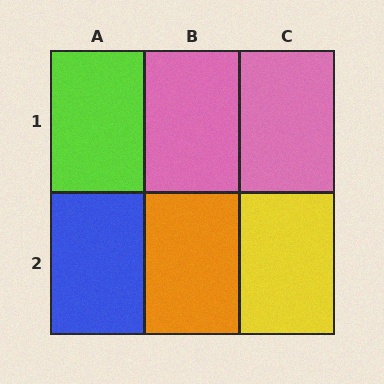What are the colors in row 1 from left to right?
Lime, pink, pink.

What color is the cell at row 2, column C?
Yellow.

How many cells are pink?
2 cells are pink.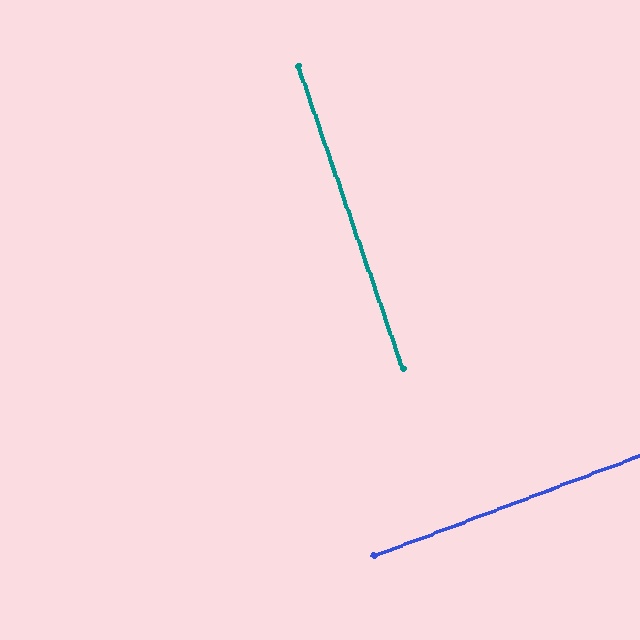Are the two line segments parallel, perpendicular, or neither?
Perpendicular — they meet at approximately 88°.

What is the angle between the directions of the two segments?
Approximately 88 degrees.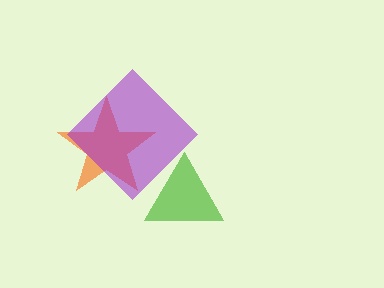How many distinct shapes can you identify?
There are 3 distinct shapes: a lime triangle, an orange star, a purple diamond.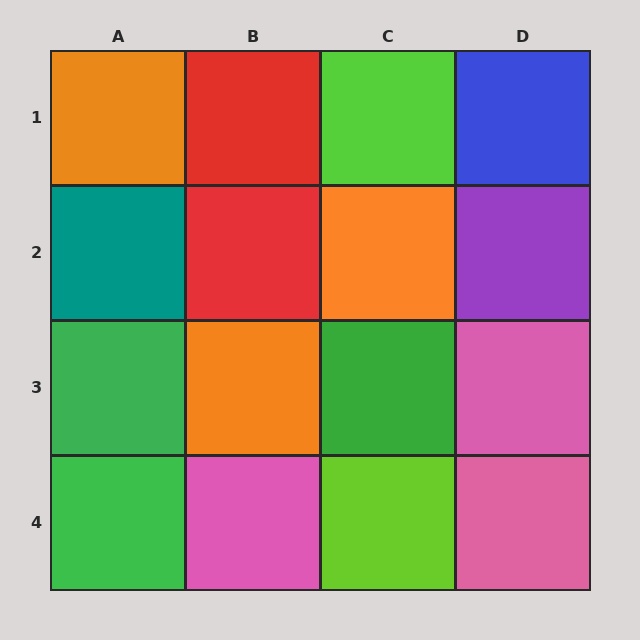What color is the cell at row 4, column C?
Lime.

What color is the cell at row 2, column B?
Red.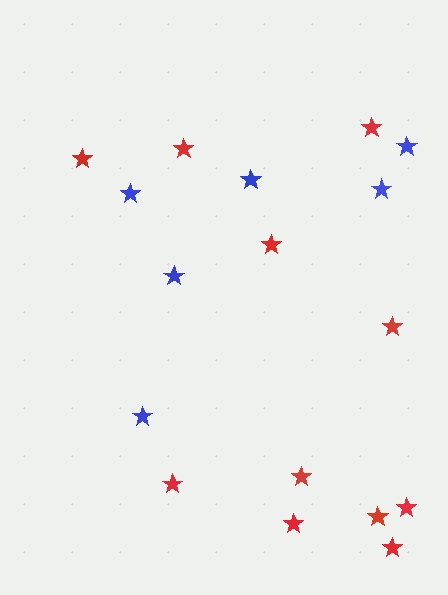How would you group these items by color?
There are 2 groups: one group of blue stars (6) and one group of red stars (11).